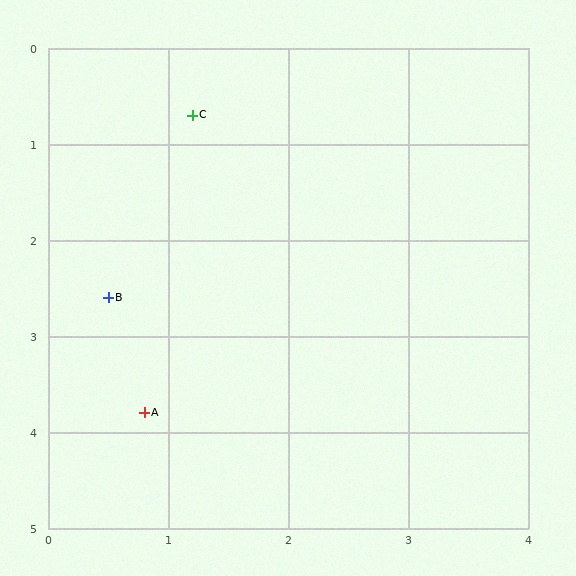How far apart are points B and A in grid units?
Points B and A are about 1.2 grid units apart.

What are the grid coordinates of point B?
Point B is at approximately (0.5, 2.6).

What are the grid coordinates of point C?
Point C is at approximately (1.2, 0.7).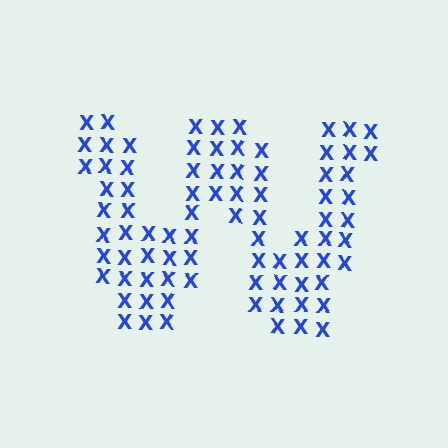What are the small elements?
The small elements are letter X's.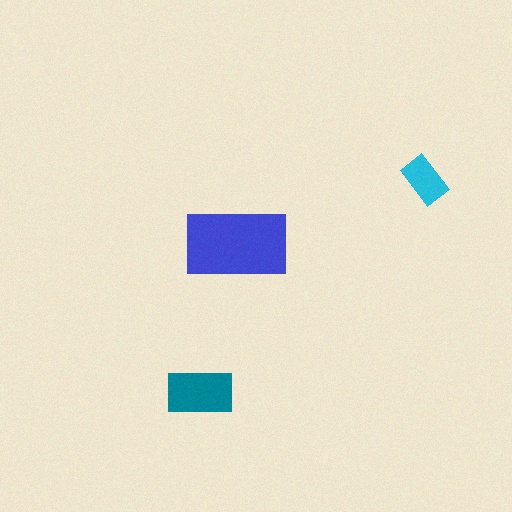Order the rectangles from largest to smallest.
the blue one, the teal one, the cyan one.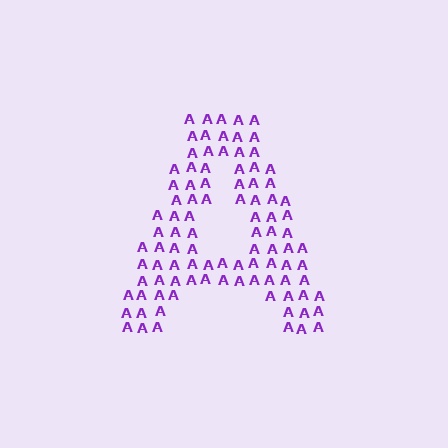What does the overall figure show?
The overall figure shows the letter A.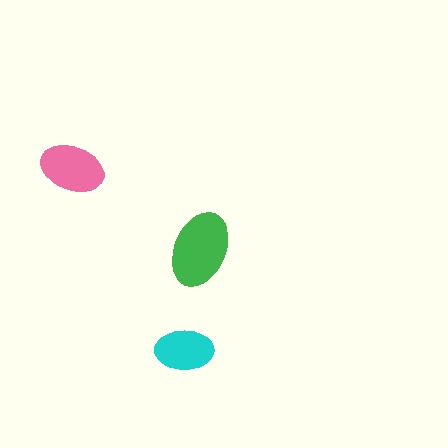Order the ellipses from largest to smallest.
the green one, the pink one, the cyan one.